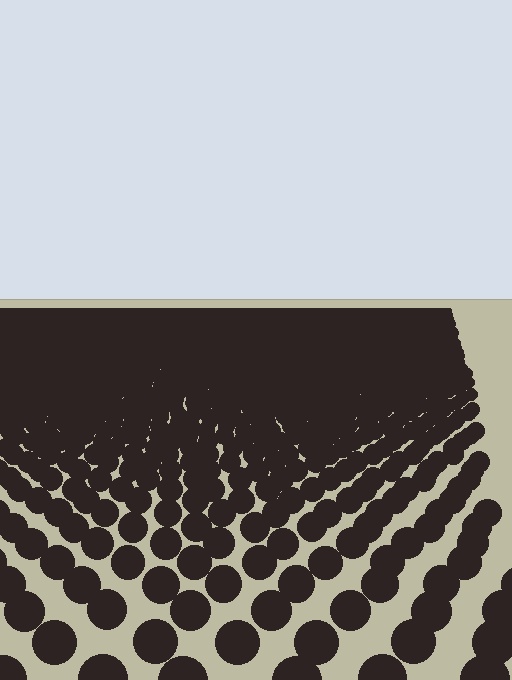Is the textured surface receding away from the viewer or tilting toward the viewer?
The surface is receding away from the viewer. Texture elements get smaller and denser toward the top.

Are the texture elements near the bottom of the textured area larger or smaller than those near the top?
Larger. Near the bottom, elements are closer to the viewer and appear at a bigger on-screen size.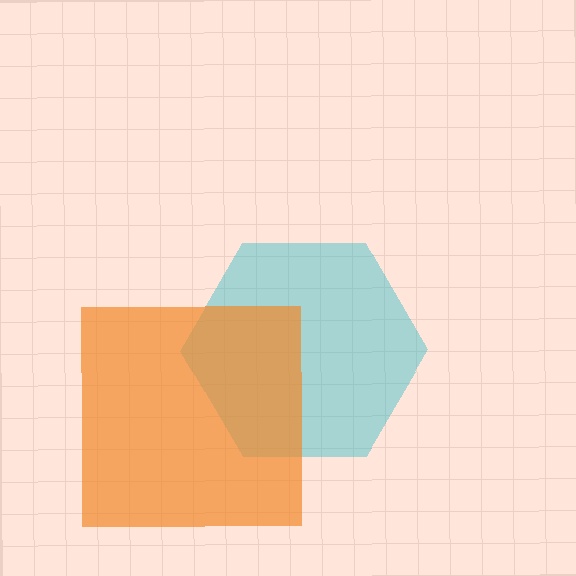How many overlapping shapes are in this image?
There are 2 overlapping shapes in the image.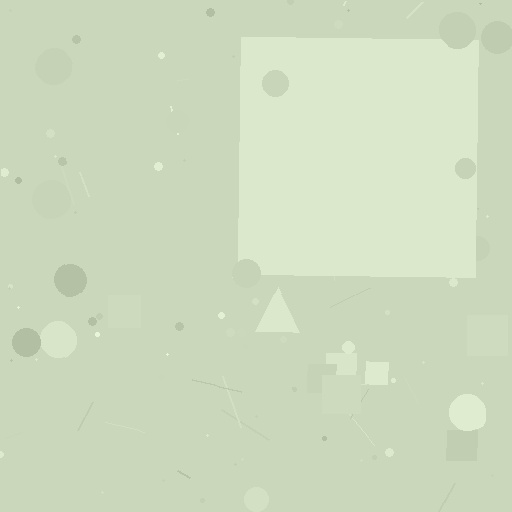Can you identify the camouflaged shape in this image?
The camouflaged shape is a square.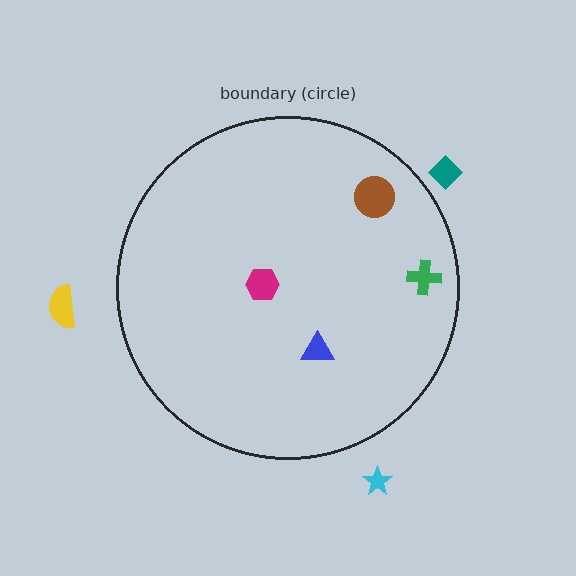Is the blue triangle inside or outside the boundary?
Inside.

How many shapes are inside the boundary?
4 inside, 3 outside.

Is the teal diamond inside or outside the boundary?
Outside.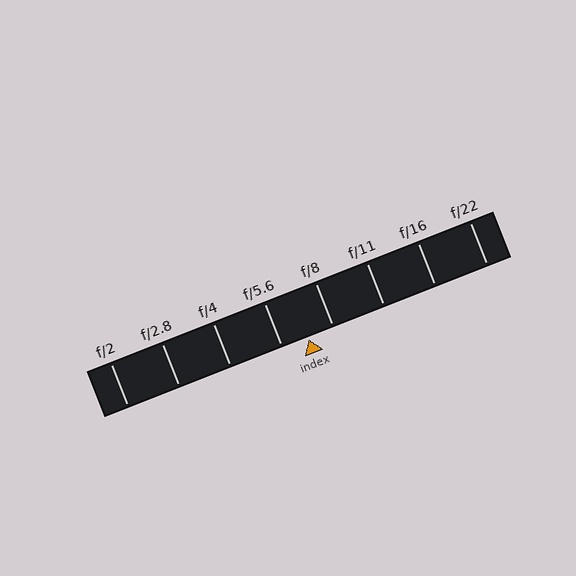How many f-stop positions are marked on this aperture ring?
There are 8 f-stop positions marked.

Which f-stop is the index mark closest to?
The index mark is closest to f/8.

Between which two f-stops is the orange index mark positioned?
The index mark is between f/5.6 and f/8.